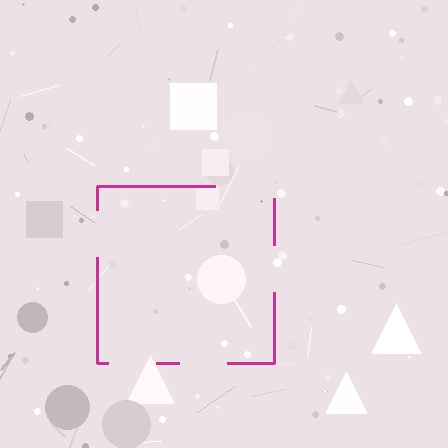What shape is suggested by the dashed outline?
The dashed outline suggests a square.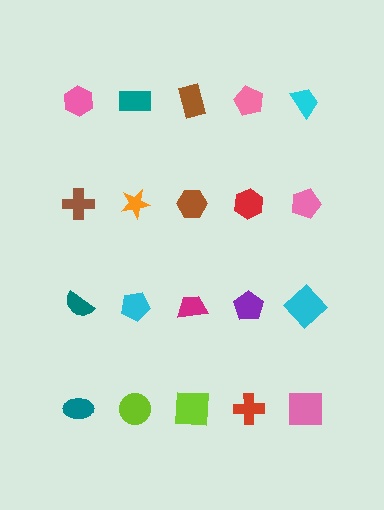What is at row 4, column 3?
A lime square.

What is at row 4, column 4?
A red cross.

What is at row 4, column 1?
A teal ellipse.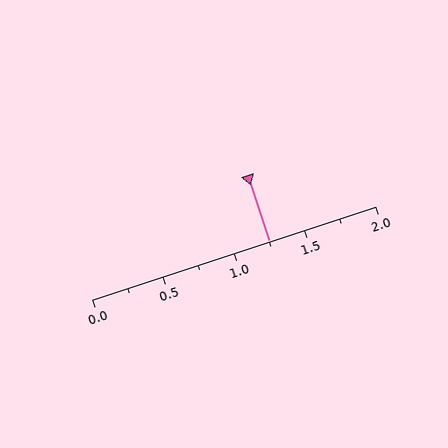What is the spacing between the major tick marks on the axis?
The major ticks are spaced 0.5 apart.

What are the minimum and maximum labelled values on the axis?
The axis runs from 0.0 to 2.0.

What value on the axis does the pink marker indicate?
The marker indicates approximately 1.25.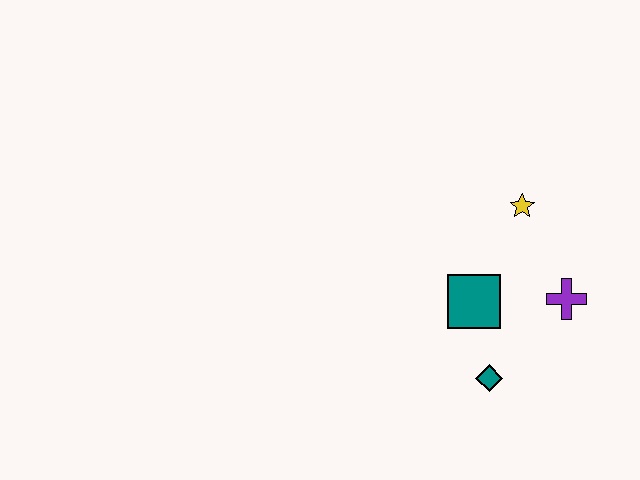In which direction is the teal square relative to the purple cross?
The teal square is to the left of the purple cross.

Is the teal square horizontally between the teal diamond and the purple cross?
No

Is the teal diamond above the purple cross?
No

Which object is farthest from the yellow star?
The teal diamond is farthest from the yellow star.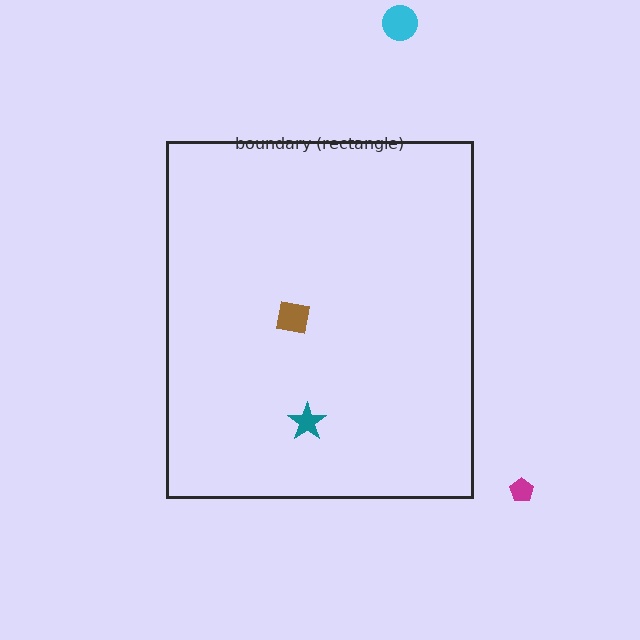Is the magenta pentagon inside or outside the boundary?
Outside.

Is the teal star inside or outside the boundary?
Inside.